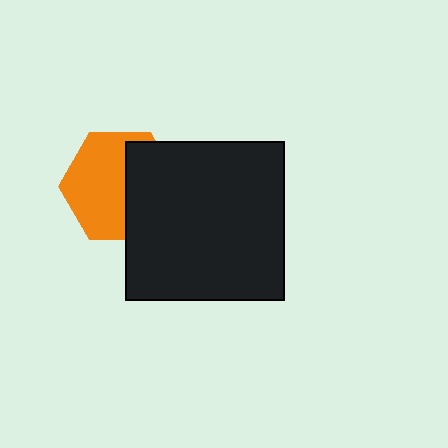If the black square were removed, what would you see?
You would see the complete orange hexagon.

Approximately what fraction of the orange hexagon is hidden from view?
Roughly 41% of the orange hexagon is hidden behind the black square.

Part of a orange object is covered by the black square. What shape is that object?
It is a hexagon.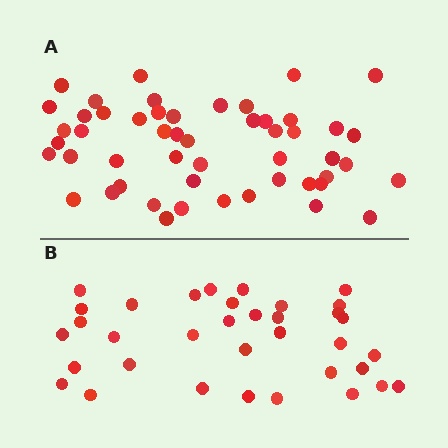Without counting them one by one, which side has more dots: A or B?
Region A (the top region) has more dots.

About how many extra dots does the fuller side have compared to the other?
Region A has approximately 15 more dots than region B.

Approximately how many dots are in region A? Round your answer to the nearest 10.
About 50 dots. (The exact count is 51, which rounds to 50.)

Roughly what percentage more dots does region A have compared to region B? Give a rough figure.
About 45% more.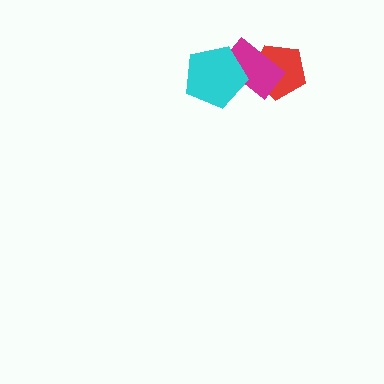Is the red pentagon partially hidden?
Yes, it is partially covered by another shape.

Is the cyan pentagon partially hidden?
No, no other shape covers it.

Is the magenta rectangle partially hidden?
Yes, it is partially covered by another shape.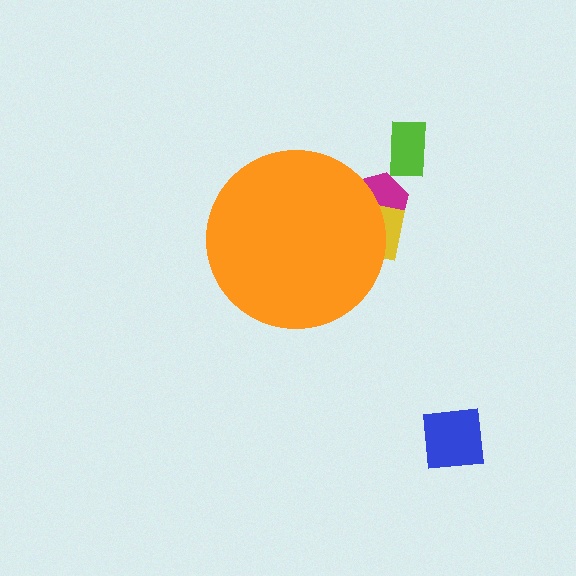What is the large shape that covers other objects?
An orange circle.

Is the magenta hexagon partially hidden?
Yes, the magenta hexagon is partially hidden behind the orange circle.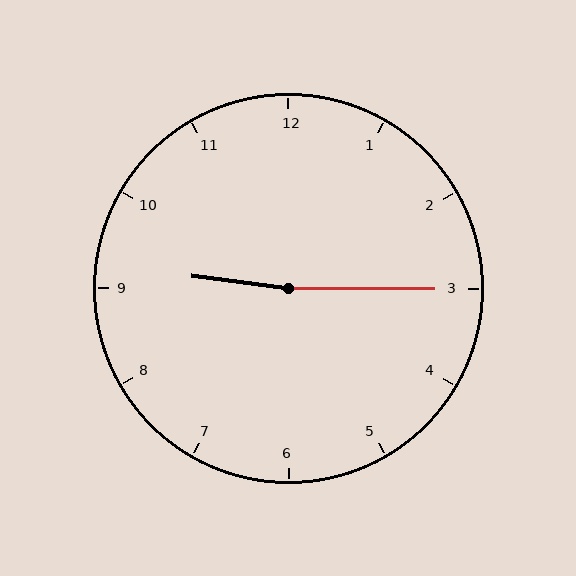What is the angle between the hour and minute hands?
Approximately 172 degrees.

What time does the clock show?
9:15.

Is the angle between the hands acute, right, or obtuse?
It is obtuse.